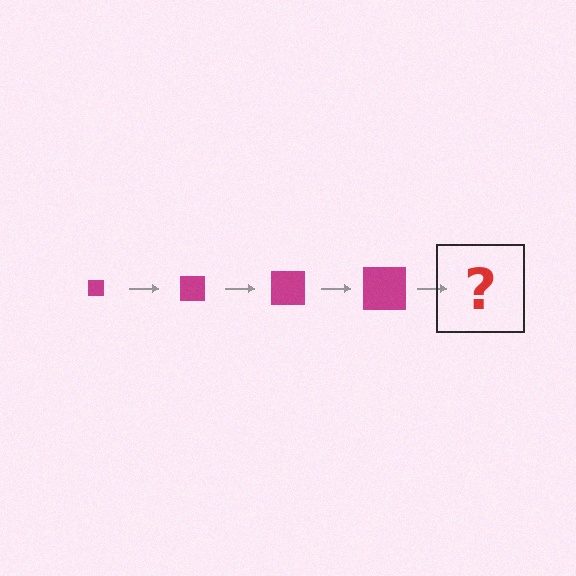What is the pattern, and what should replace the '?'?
The pattern is that the square gets progressively larger each step. The '?' should be a magenta square, larger than the previous one.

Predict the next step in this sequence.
The next step is a magenta square, larger than the previous one.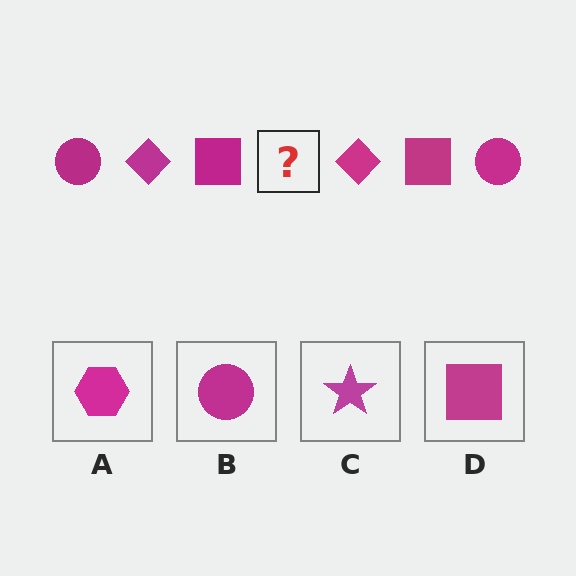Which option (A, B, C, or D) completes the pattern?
B.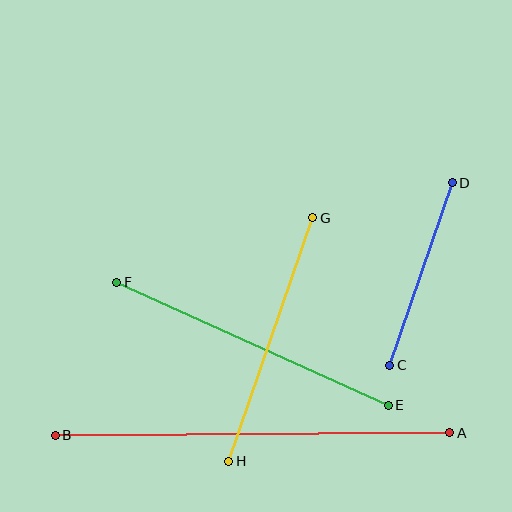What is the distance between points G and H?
The distance is approximately 257 pixels.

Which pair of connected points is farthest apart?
Points A and B are farthest apart.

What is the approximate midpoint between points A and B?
The midpoint is at approximately (253, 434) pixels.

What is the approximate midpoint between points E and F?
The midpoint is at approximately (253, 344) pixels.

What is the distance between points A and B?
The distance is approximately 394 pixels.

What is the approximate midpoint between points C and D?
The midpoint is at approximately (421, 274) pixels.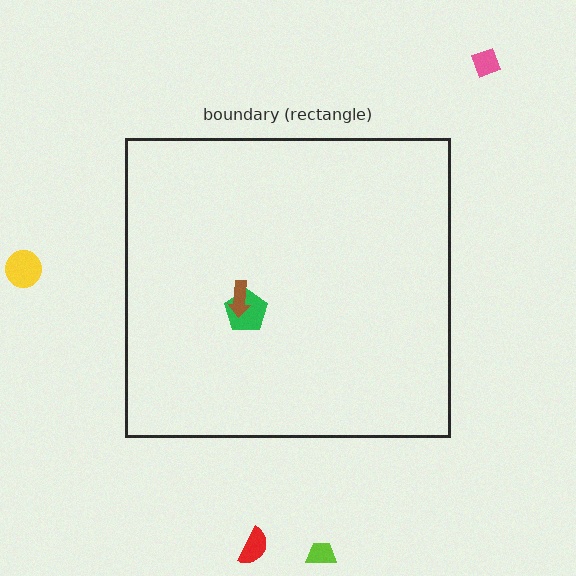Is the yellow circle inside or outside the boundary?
Outside.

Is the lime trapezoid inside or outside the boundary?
Outside.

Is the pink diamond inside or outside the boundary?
Outside.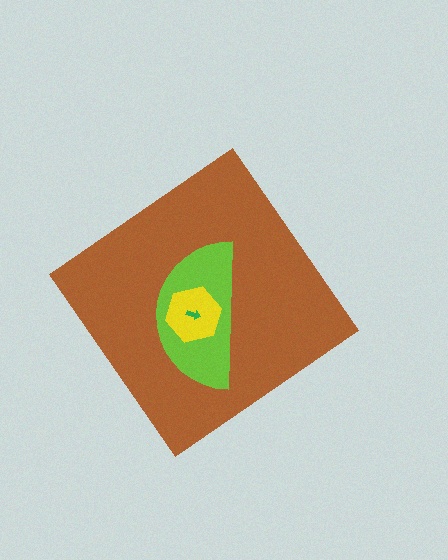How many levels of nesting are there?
4.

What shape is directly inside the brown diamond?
The lime semicircle.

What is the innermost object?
The green arrow.